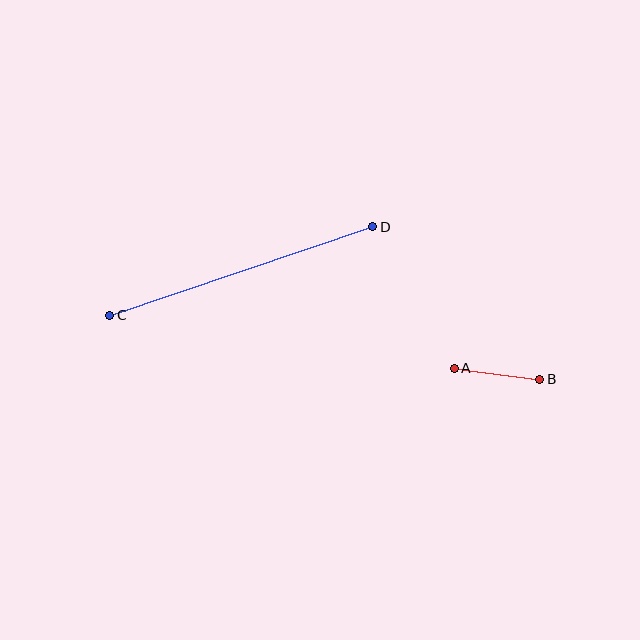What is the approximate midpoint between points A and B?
The midpoint is at approximately (497, 374) pixels.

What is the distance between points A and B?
The distance is approximately 86 pixels.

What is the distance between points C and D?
The distance is approximately 277 pixels.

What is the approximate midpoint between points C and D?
The midpoint is at approximately (241, 271) pixels.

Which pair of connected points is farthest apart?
Points C and D are farthest apart.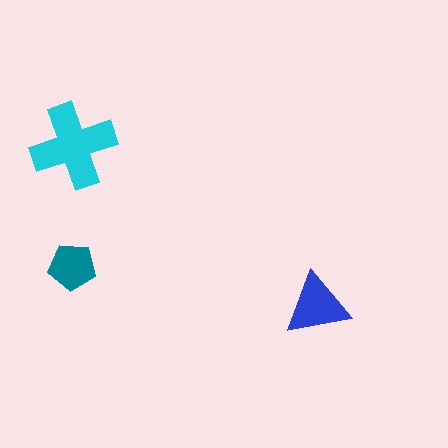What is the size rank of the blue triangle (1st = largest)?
2nd.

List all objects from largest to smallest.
The cyan cross, the blue triangle, the teal pentagon.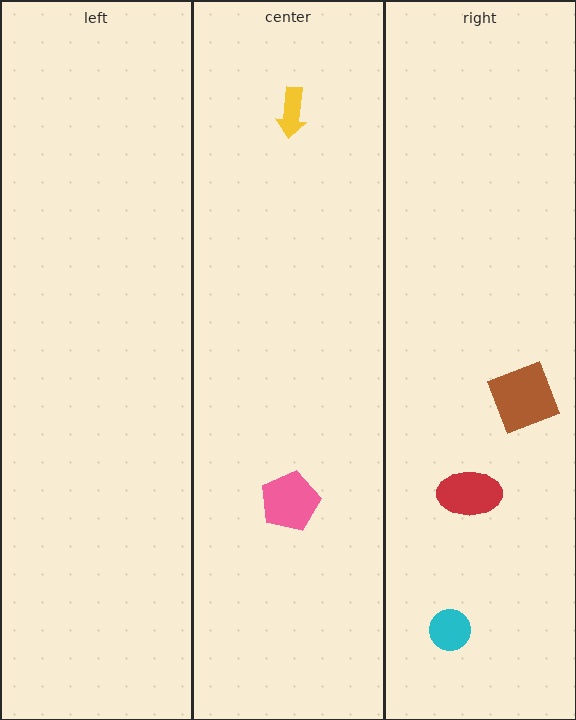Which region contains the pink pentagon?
The center region.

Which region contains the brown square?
The right region.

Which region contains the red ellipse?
The right region.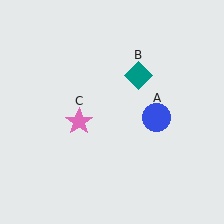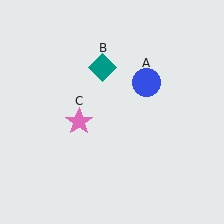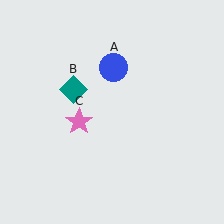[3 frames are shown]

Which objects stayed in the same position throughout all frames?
Pink star (object C) remained stationary.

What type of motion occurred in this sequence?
The blue circle (object A), teal diamond (object B) rotated counterclockwise around the center of the scene.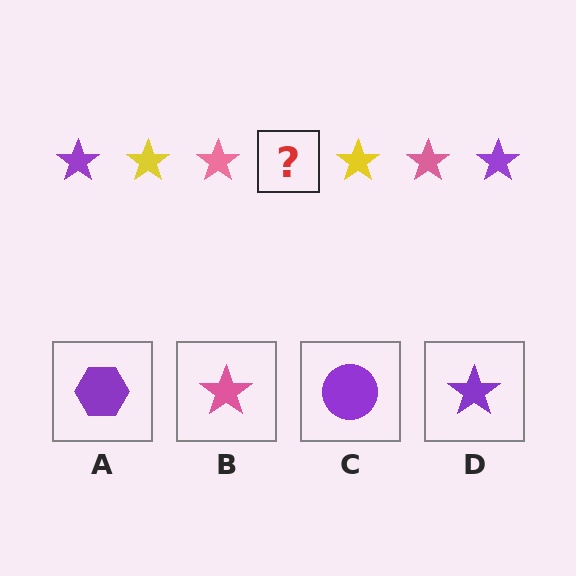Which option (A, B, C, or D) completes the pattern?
D.